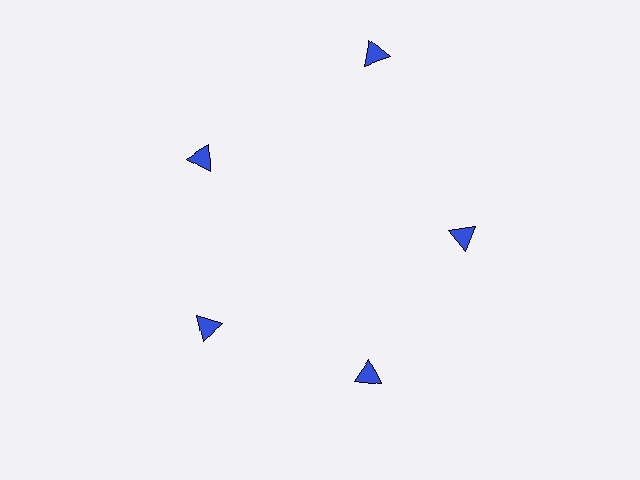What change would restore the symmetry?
The symmetry would be restored by moving it inward, back onto the ring so that all 5 triangles sit at equal angles and equal distance from the center.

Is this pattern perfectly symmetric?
No. The 5 blue triangles are arranged in a ring, but one element near the 1 o'clock position is pushed outward from the center, breaking the 5-fold rotational symmetry.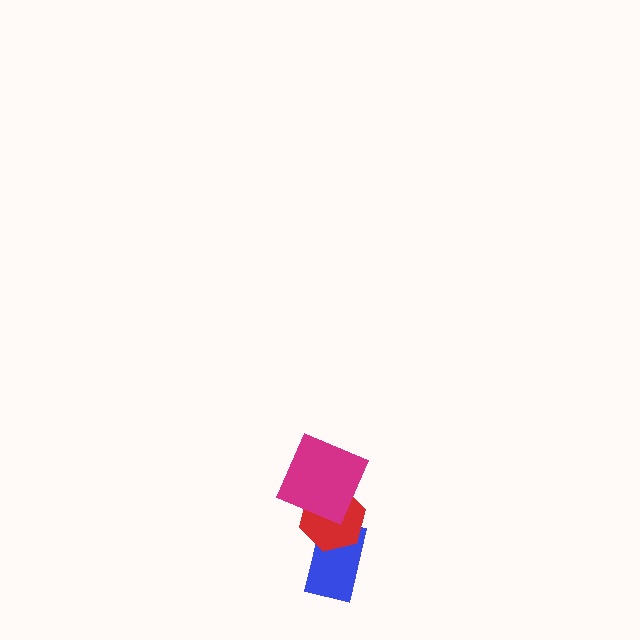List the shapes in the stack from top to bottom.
From top to bottom: the magenta square, the red hexagon, the blue rectangle.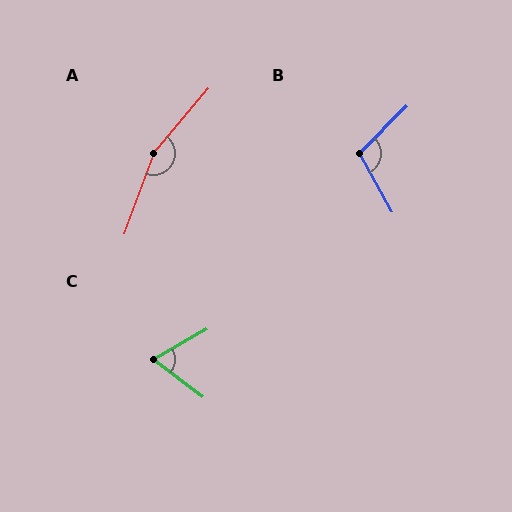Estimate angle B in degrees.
Approximately 106 degrees.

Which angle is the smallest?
C, at approximately 67 degrees.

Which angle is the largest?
A, at approximately 160 degrees.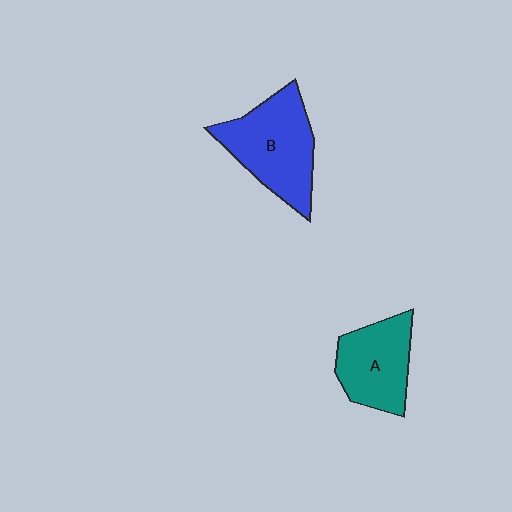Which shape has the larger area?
Shape B (blue).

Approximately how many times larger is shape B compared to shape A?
Approximately 1.3 times.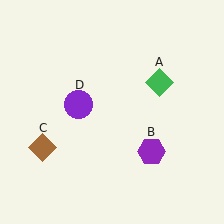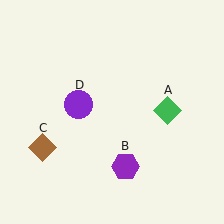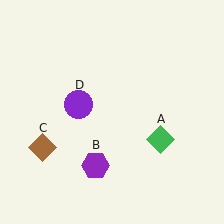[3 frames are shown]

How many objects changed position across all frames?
2 objects changed position: green diamond (object A), purple hexagon (object B).